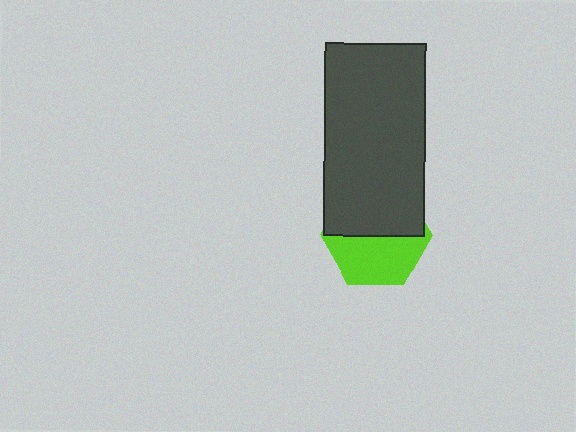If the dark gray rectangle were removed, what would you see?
You would see the complete lime hexagon.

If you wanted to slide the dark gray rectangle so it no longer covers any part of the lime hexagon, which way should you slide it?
Slide it up — that is the most direct way to separate the two shapes.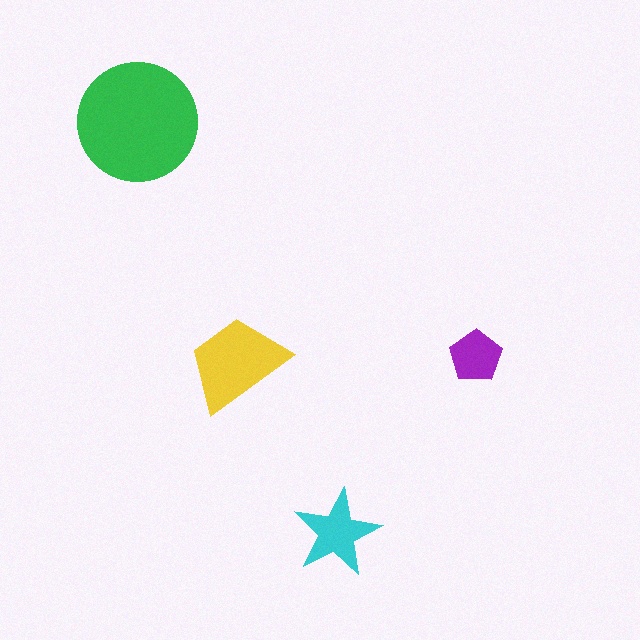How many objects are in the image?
There are 4 objects in the image.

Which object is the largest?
The green circle.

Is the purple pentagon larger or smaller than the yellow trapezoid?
Smaller.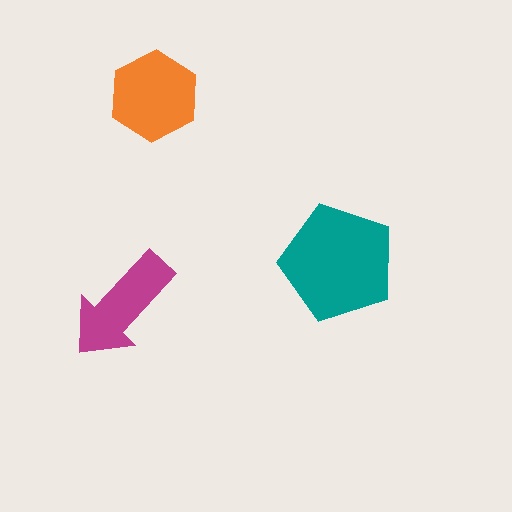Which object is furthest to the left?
The magenta arrow is leftmost.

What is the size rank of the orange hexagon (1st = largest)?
2nd.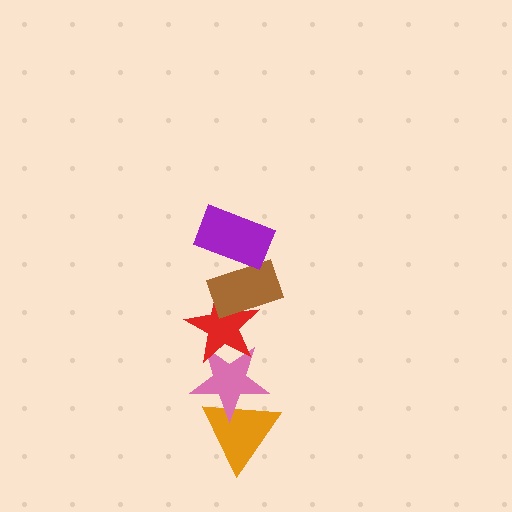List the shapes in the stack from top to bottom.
From top to bottom: the purple rectangle, the brown rectangle, the red star, the pink star, the orange triangle.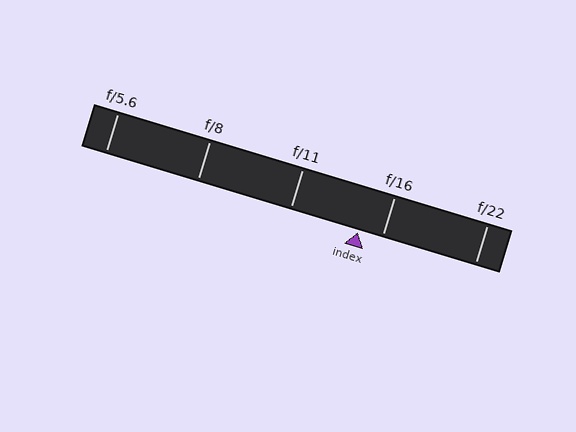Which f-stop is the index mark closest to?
The index mark is closest to f/16.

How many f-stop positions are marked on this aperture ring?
There are 5 f-stop positions marked.